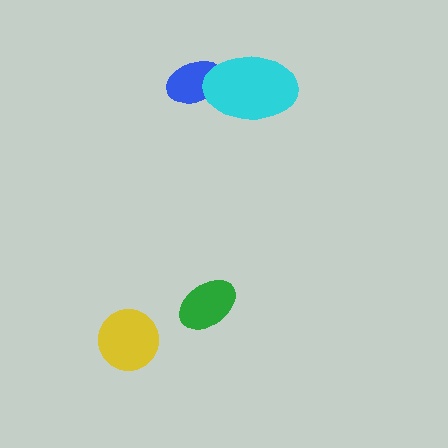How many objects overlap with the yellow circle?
0 objects overlap with the yellow circle.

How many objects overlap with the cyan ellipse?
1 object overlaps with the cyan ellipse.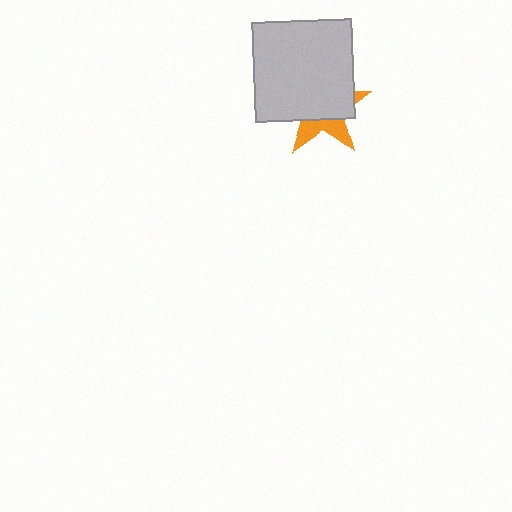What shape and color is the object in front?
The object in front is a light gray square.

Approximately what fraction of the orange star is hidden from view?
Roughly 67% of the orange star is hidden behind the light gray square.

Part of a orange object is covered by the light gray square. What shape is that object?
It is a star.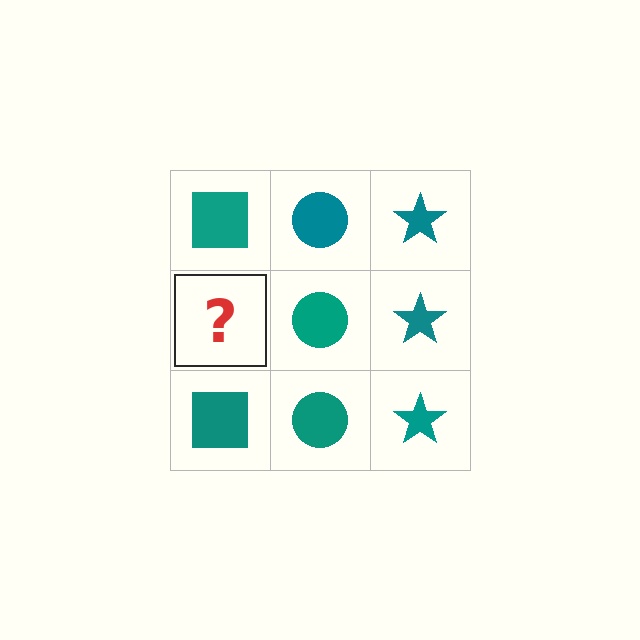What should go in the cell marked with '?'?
The missing cell should contain a teal square.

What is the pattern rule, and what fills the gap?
The rule is that each column has a consistent shape. The gap should be filled with a teal square.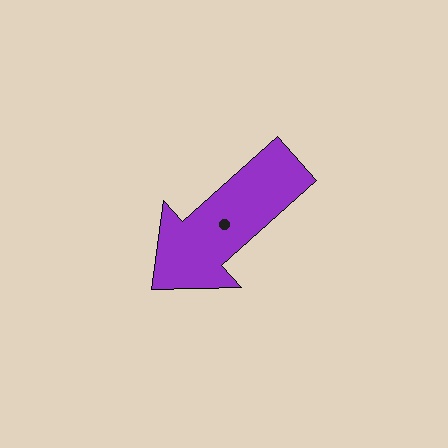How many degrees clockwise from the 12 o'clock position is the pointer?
Approximately 228 degrees.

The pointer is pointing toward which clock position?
Roughly 8 o'clock.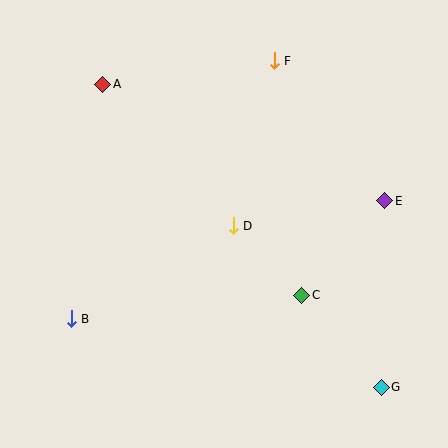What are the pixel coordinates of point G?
Point G is at (381, 387).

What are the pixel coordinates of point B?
Point B is at (71, 319).